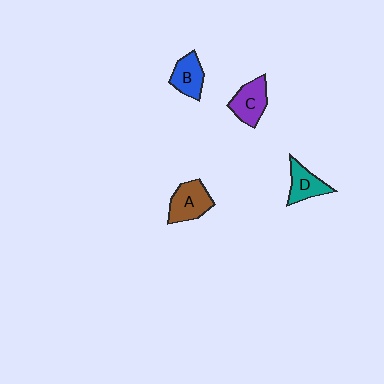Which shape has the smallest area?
Shape B (blue).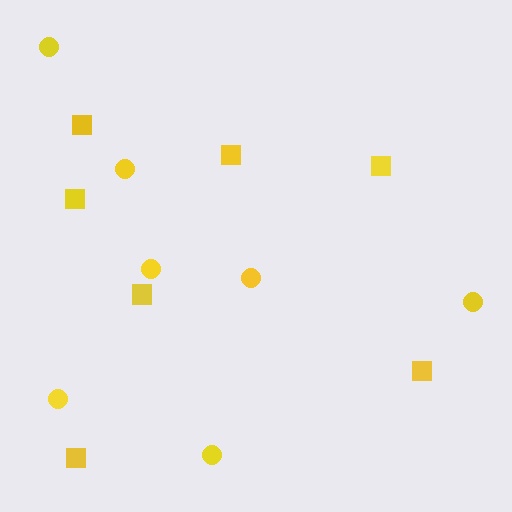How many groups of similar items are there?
There are 2 groups: one group of squares (7) and one group of circles (7).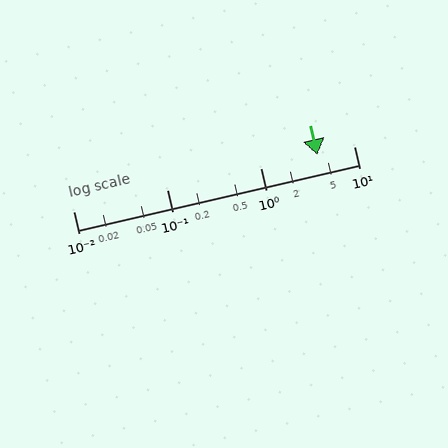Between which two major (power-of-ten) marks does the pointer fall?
The pointer is between 1 and 10.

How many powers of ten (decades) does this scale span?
The scale spans 3 decades, from 0.01 to 10.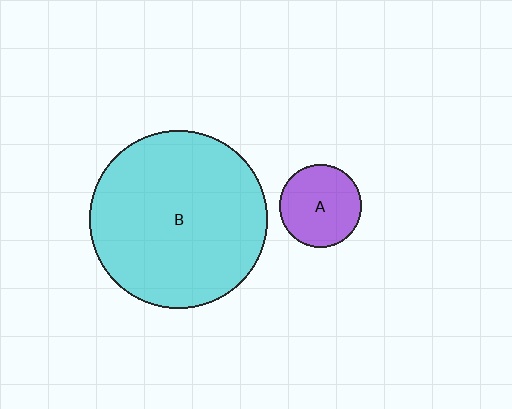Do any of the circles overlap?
No, none of the circles overlap.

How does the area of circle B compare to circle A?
Approximately 4.7 times.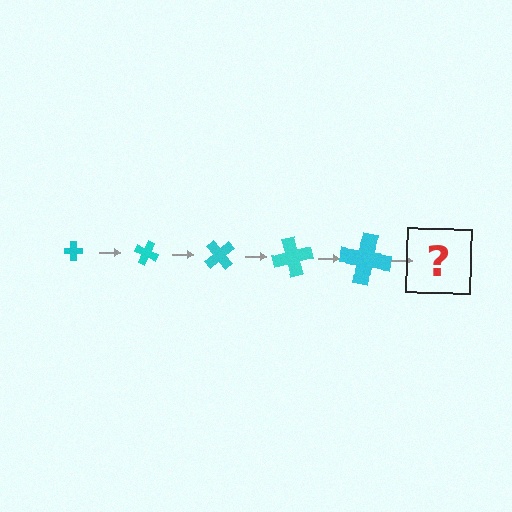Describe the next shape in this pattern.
It should be a cross, larger than the previous one and rotated 125 degrees from the start.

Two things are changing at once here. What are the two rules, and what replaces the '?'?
The two rules are that the cross grows larger each step and it rotates 25 degrees each step. The '?' should be a cross, larger than the previous one and rotated 125 degrees from the start.